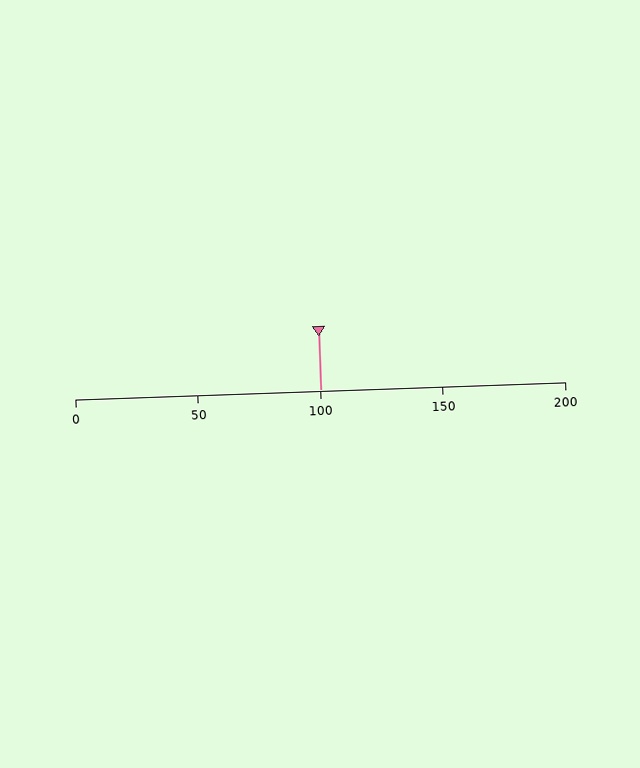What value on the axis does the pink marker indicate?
The marker indicates approximately 100.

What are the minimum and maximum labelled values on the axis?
The axis runs from 0 to 200.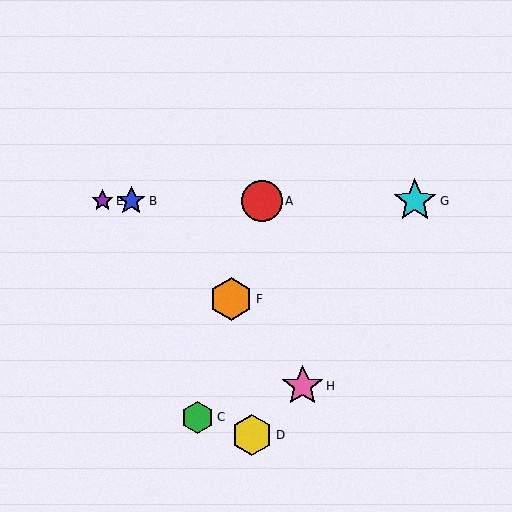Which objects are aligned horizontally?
Objects A, B, E, G are aligned horizontally.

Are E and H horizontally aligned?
No, E is at y≈201 and H is at y≈386.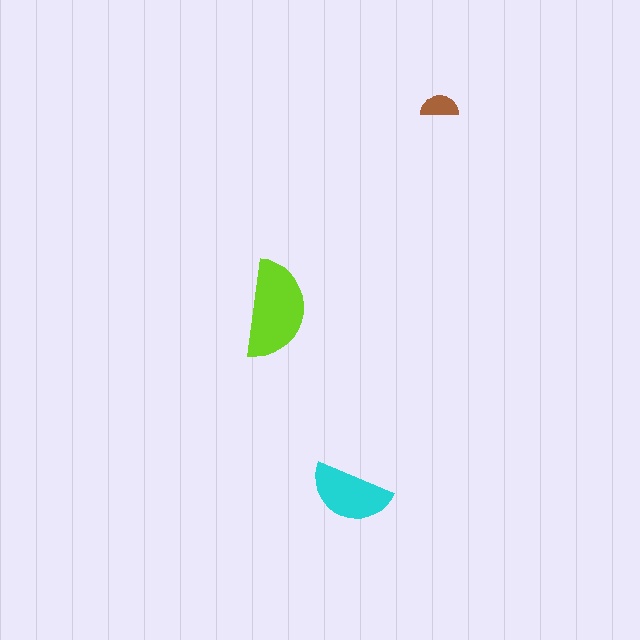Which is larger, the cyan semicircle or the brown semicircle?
The cyan one.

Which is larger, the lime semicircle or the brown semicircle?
The lime one.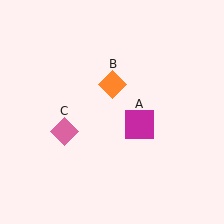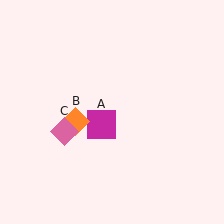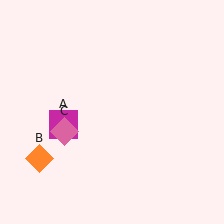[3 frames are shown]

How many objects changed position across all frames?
2 objects changed position: magenta square (object A), orange diamond (object B).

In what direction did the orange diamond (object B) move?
The orange diamond (object B) moved down and to the left.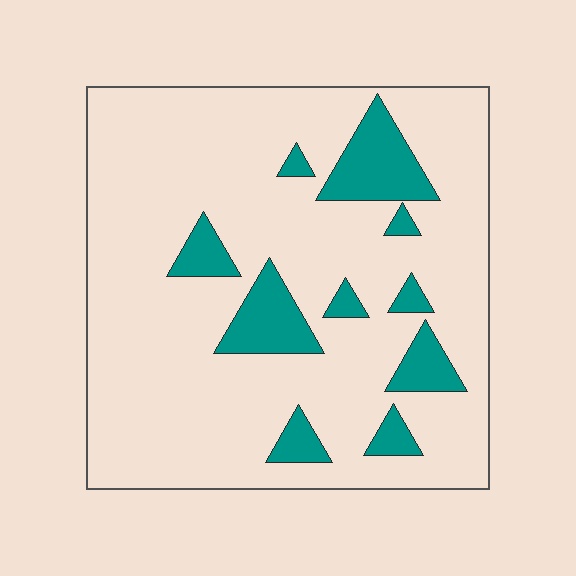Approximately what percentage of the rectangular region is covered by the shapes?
Approximately 15%.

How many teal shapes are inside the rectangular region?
10.